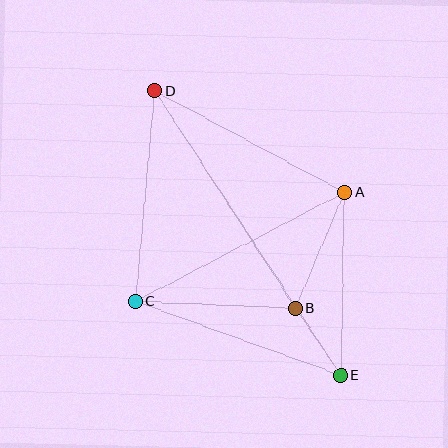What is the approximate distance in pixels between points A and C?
The distance between A and C is approximately 236 pixels.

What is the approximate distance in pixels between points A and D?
The distance between A and D is approximately 215 pixels.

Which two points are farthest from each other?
Points D and E are farthest from each other.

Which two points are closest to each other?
Points B and E are closest to each other.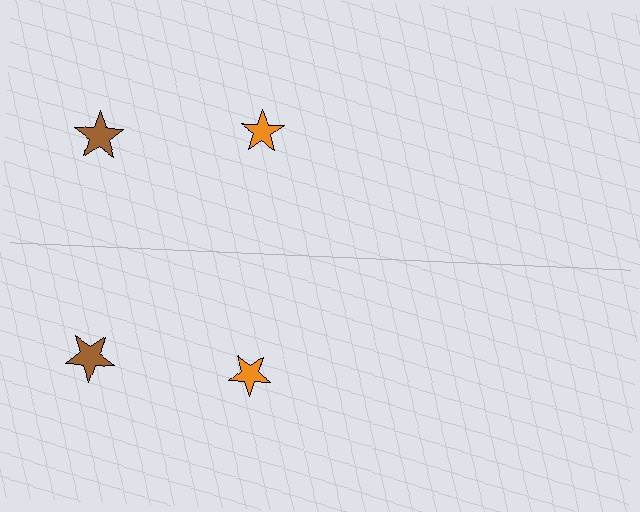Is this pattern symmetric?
Yes, this pattern has bilateral (reflection) symmetry.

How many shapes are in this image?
There are 4 shapes in this image.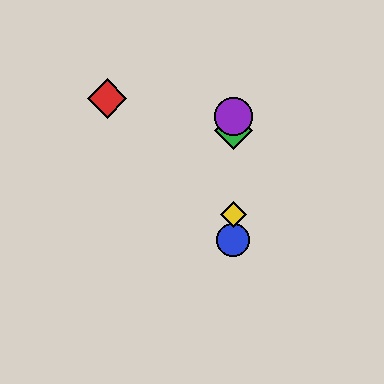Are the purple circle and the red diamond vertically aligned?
No, the purple circle is at x≈233 and the red diamond is at x≈107.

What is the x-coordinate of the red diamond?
The red diamond is at x≈107.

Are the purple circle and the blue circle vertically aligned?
Yes, both are at x≈233.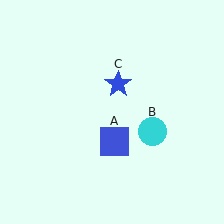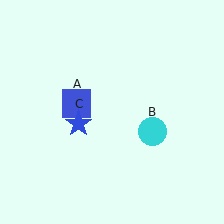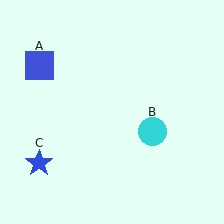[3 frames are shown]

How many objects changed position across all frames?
2 objects changed position: blue square (object A), blue star (object C).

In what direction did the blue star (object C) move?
The blue star (object C) moved down and to the left.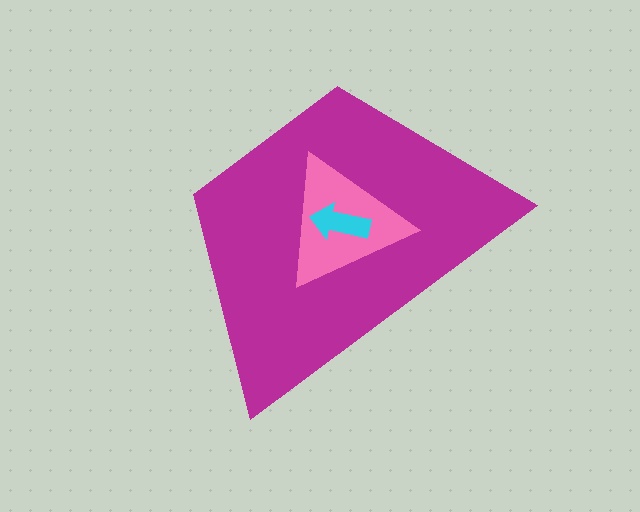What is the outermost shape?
The magenta trapezoid.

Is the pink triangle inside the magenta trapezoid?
Yes.